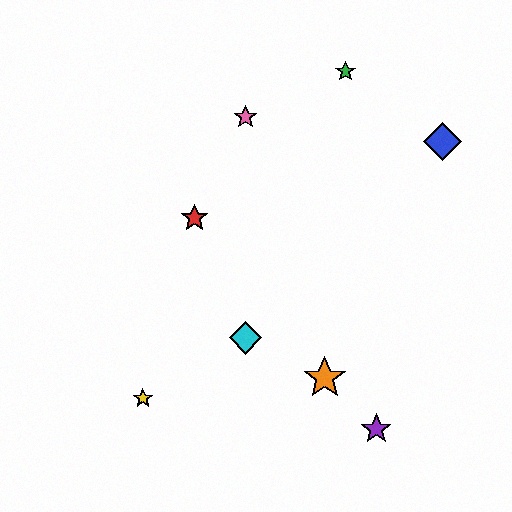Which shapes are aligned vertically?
The cyan diamond, the pink star are aligned vertically.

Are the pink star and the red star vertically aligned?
No, the pink star is at x≈246 and the red star is at x≈195.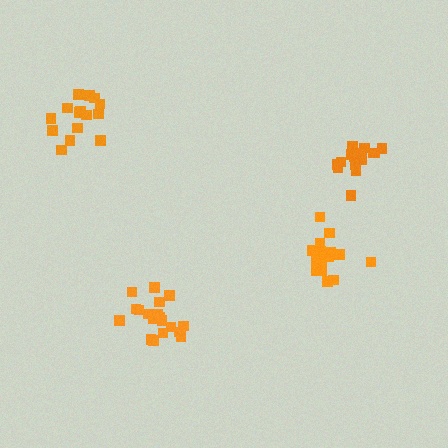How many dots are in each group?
Group 1: 20 dots, Group 2: 17 dots, Group 3: 15 dots, Group 4: 15 dots (67 total).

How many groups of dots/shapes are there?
There are 4 groups.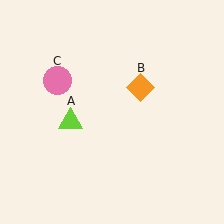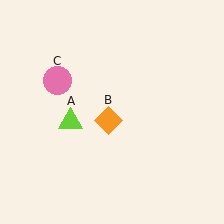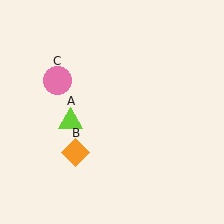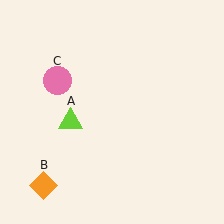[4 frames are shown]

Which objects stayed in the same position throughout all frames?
Lime triangle (object A) and pink circle (object C) remained stationary.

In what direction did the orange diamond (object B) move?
The orange diamond (object B) moved down and to the left.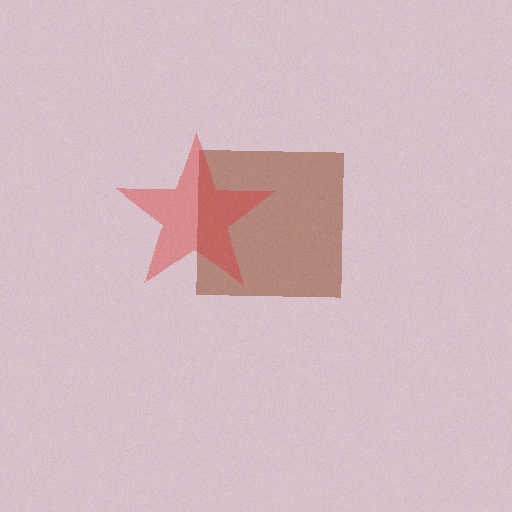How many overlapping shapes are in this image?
There are 2 overlapping shapes in the image.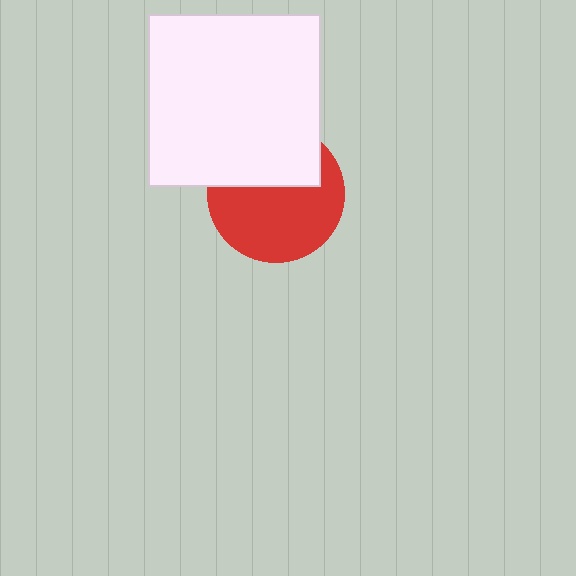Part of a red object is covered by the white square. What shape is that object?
It is a circle.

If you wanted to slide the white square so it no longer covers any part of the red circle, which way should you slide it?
Slide it up — that is the most direct way to separate the two shapes.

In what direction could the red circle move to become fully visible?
The red circle could move down. That would shift it out from behind the white square entirely.